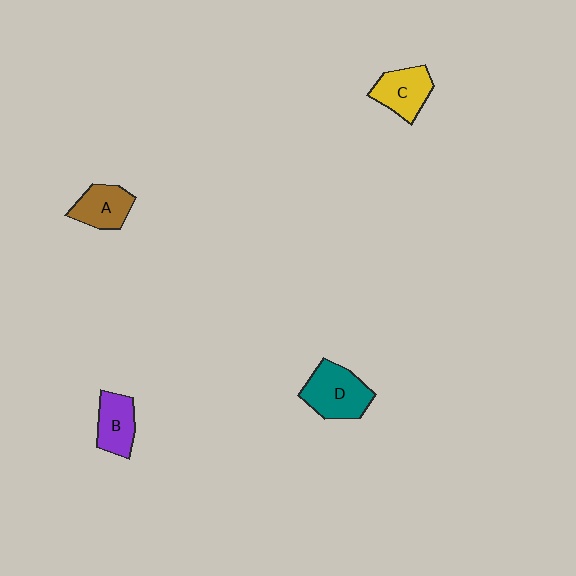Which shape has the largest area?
Shape D (teal).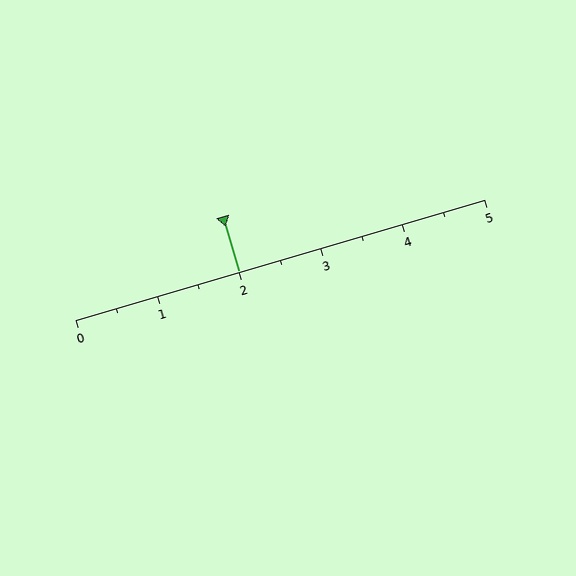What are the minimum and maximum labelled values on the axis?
The axis runs from 0 to 5.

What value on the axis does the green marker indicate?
The marker indicates approximately 2.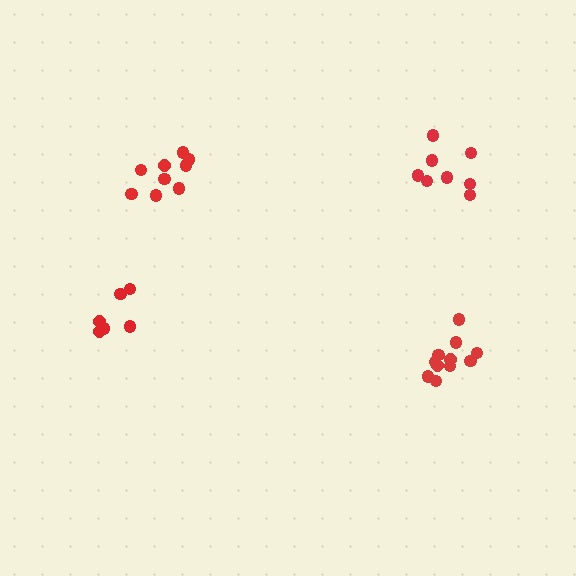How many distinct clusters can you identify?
There are 4 distinct clusters.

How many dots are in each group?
Group 1: 6 dots, Group 2: 8 dots, Group 3: 11 dots, Group 4: 9 dots (34 total).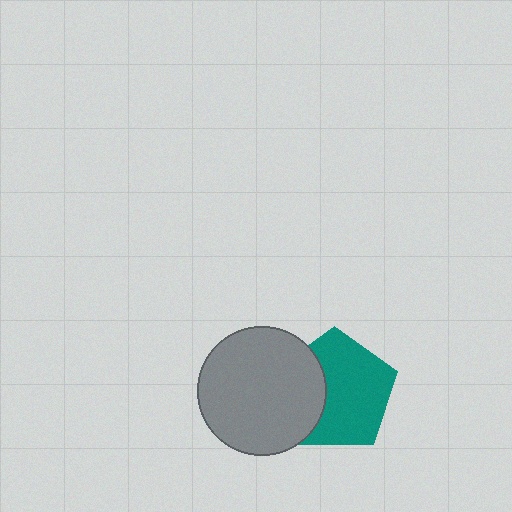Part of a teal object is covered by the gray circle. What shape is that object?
It is a pentagon.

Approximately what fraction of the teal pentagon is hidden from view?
Roughly 33% of the teal pentagon is hidden behind the gray circle.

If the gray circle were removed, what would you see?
You would see the complete teal pentagon.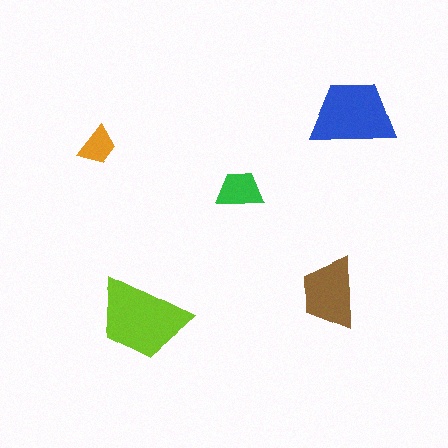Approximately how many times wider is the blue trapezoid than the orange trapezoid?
About 2 times wider.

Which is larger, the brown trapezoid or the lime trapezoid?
The lime one.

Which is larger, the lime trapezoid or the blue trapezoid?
The lime one.